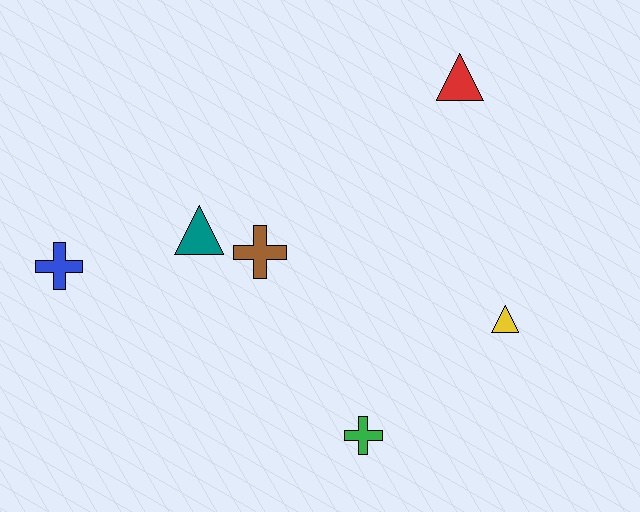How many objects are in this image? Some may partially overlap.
There are 6 objects.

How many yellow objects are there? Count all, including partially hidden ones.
There is 1 yellow object.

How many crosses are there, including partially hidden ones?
There are 3 crosses.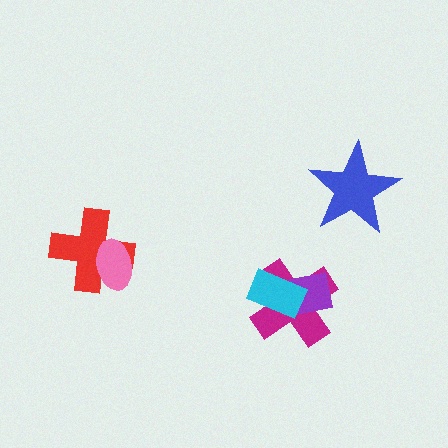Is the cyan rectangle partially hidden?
No, no other shape covers it.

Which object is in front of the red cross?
The pink ellipse is in front of the red cross.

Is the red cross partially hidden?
Yes, it is partially covered by another shape.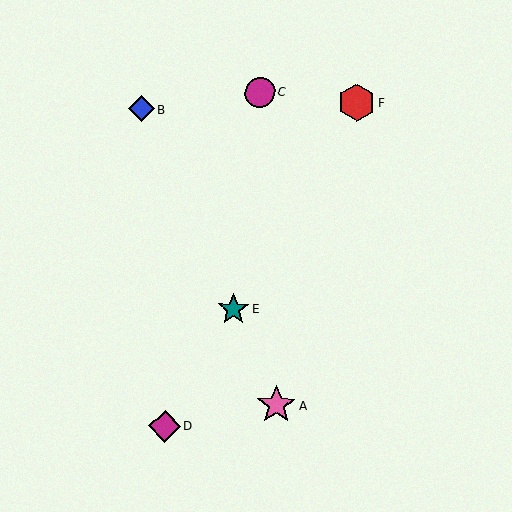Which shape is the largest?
The pink star (labeled A) is the largest.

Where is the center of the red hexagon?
The center of the red hexagon is at (357, 103).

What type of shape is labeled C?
Shape C is a magenta circle.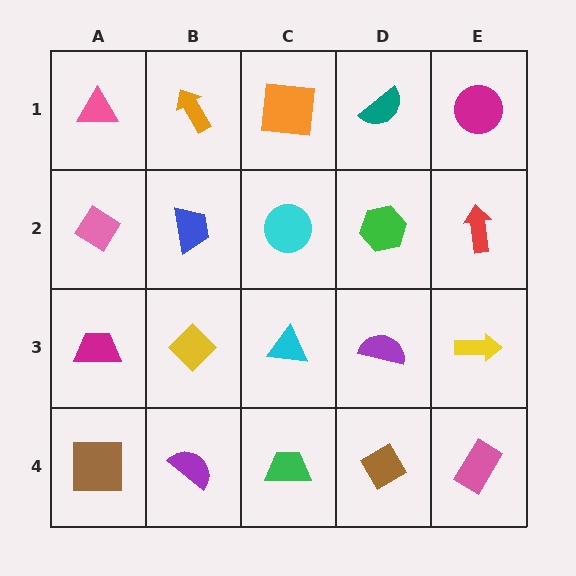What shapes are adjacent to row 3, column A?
A pink diamond (row 2, column A), a brown square (row 4, column A), a yellow diamond (row 3, column B).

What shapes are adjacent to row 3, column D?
A green hexagon (row 2, column D), a brown diamond (row 4, column D), a cyan triangle (row 3, column C), a yellow arrow (row 3, column E).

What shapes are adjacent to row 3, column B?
A blue trapezoid (row 2, column B), a purple semicircle (row 4, column B), a magenta trapezoid (row 3, column A), a cyan triangle (row 3, column C).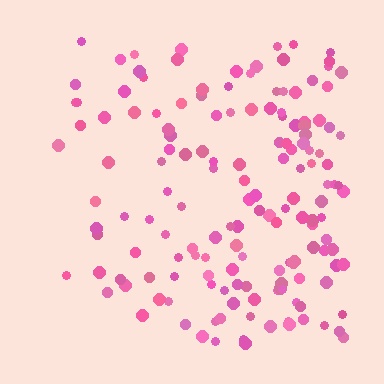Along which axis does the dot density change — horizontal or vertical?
Horizontal.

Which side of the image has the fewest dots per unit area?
The left.